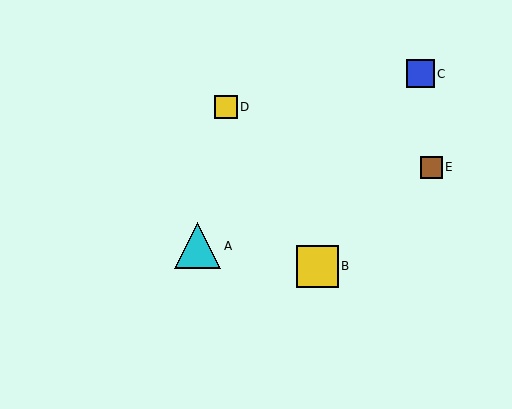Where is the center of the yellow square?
The center of the yellow square is at (226, 107).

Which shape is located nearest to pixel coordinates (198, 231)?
The cyan triangle (labeled A) at (198, 246) is nearest to that location.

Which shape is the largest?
The cyan triangle (labeled A) is the largest.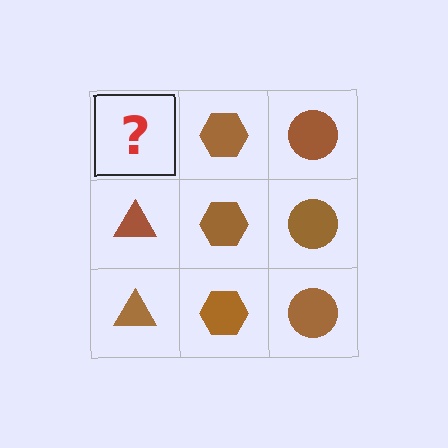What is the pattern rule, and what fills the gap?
The rule is that each column has a consistent shape. The gap should be filled with a brown triangle.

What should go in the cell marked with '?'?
The missing cell should contain a brown triangle.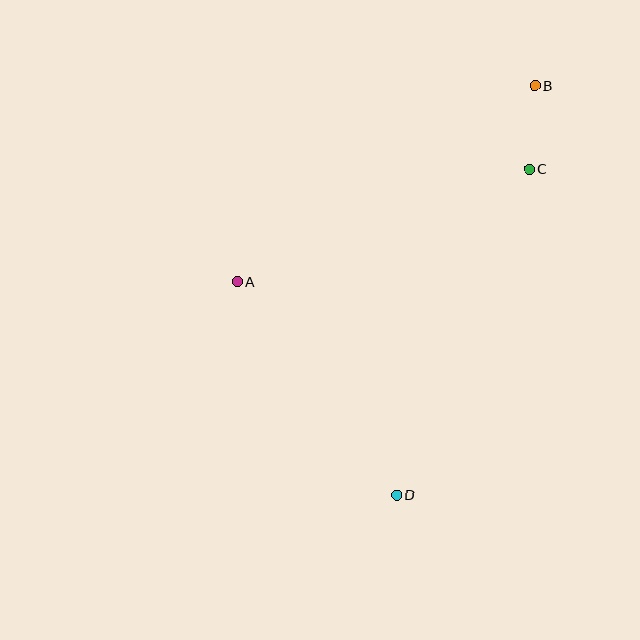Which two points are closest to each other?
Points B and C are closest to each other.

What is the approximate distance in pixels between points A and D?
The distance between A and D is approximately 266 pixels.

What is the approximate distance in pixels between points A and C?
The distance between A and C is approximately 313 pixels.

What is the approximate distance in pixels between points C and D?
The distance between C and D is approximately 352 pixels.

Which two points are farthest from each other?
Points B and D are farthest from each other.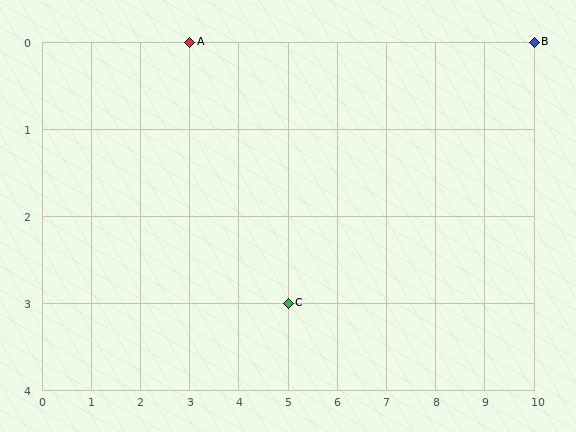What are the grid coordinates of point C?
Point C is at grid coordinates (5, 3).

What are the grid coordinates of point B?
Point B is at grid coordinates (10, 0).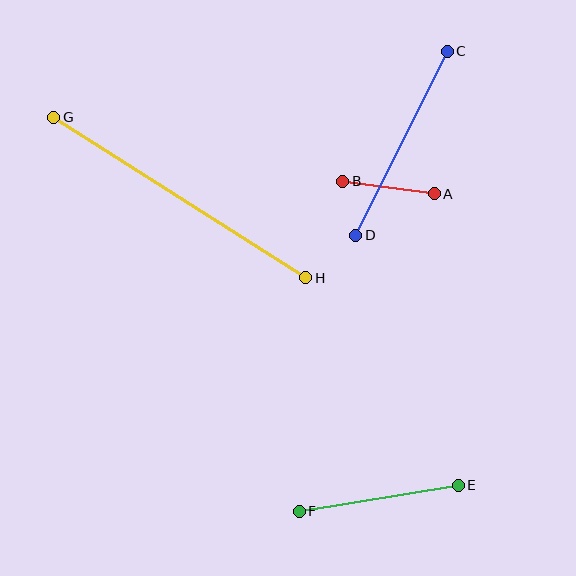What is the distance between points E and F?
The distance is approximately 161 pixels.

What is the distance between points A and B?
The distance is approximately 92 pixels.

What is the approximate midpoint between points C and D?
The midpoint is at approximately (401, 143) pixels.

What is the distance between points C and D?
The distance is approximately 206 pixels.